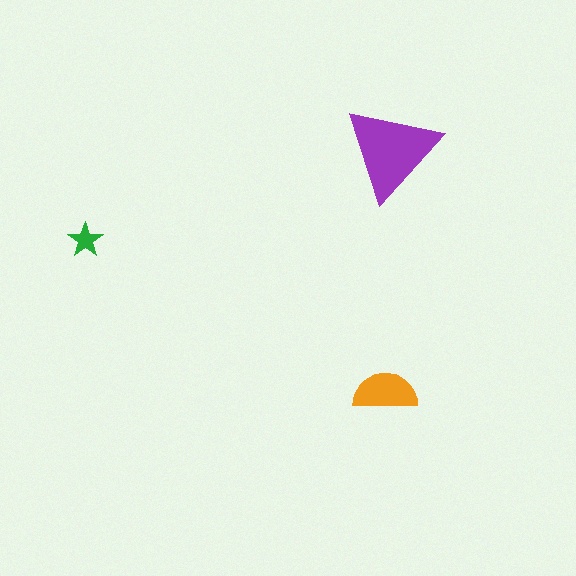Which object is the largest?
The purple triangle.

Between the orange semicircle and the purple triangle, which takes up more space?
The purple triangle.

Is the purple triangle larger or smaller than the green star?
Larger.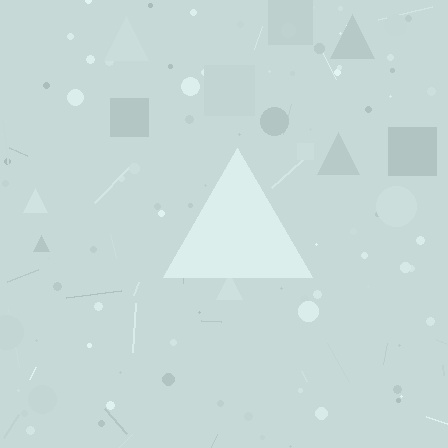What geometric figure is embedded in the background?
A triangle is embedded in the background.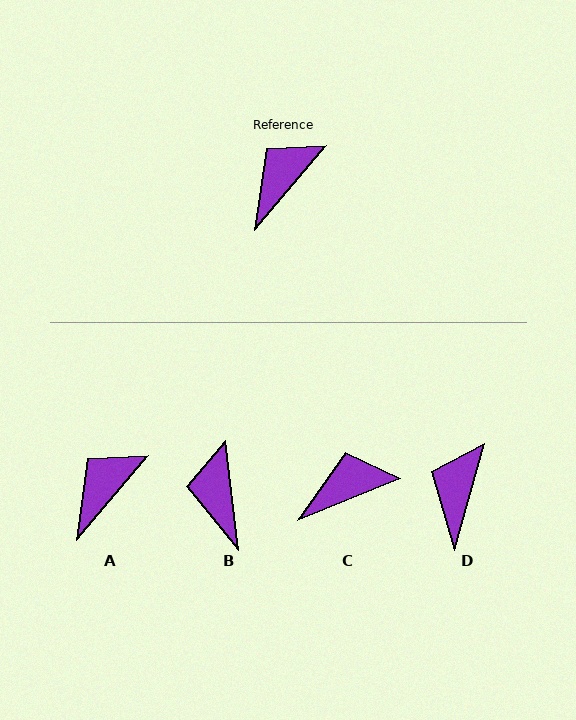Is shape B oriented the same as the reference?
No, it is off by about 47 degrees.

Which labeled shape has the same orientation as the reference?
A.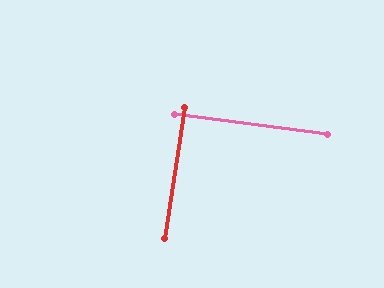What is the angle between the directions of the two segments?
Approximately 89 degrees.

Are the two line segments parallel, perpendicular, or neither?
Perpendicular — they meet at approximately 89°.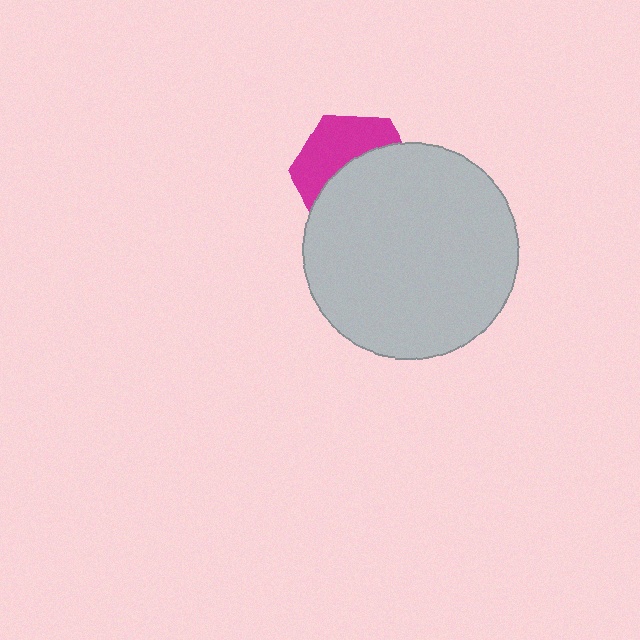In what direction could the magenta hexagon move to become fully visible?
The magenta hexagon could move up. That would shift it out from behind the light gray circle entirely.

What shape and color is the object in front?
The object in front is a light gray circle.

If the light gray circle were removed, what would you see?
You would see the complete magenta hexagon.